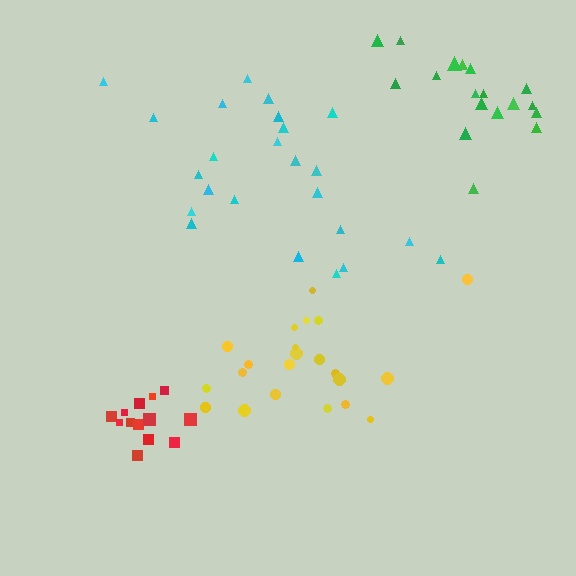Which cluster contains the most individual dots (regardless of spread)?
Cyan (24).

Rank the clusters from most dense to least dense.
red, green, cyan, yellow.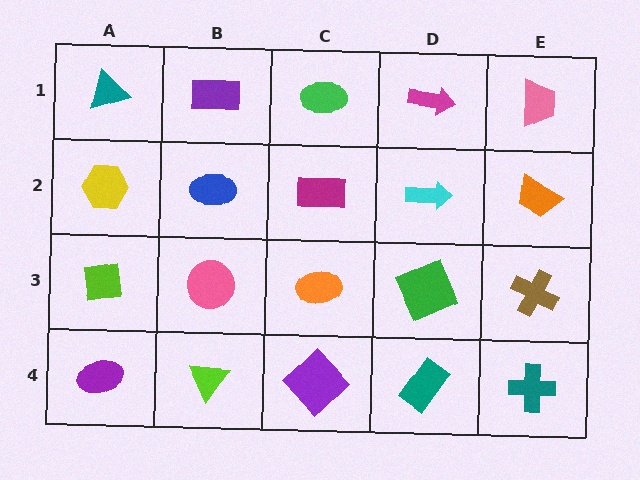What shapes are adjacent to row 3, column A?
A yellow hexagon (row 2, column A), a purple ellipse (row 4, column A), a pink circle (row 3, column B).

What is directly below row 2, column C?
An orange ellipse.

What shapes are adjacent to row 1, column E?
An orange trapezoid (row 2, column E), a magenta arrow (row 1, column D).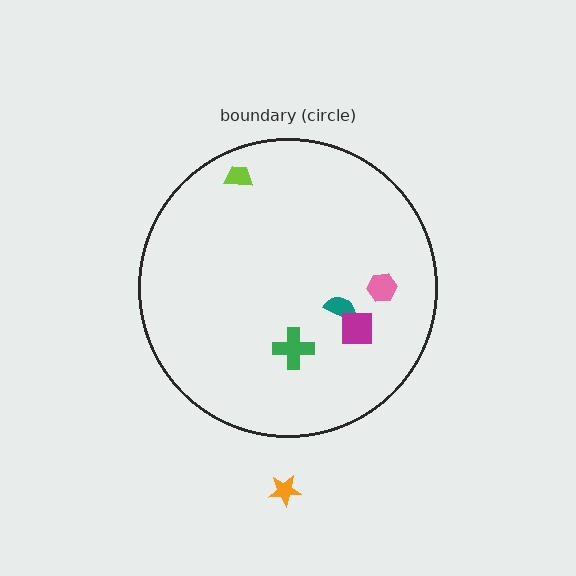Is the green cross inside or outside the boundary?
Inside.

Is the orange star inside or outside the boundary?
Outside.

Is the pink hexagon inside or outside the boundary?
Inside.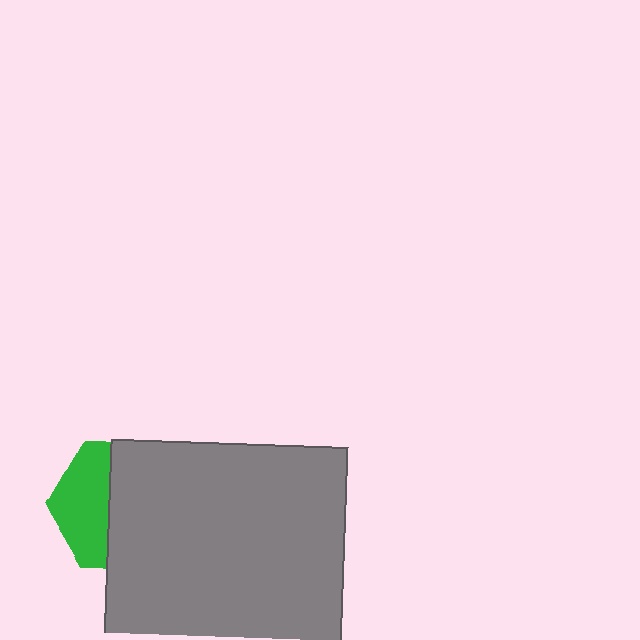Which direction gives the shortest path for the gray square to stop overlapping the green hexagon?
Moving right gives the shortest separation.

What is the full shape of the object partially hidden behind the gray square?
The partially hidden object is a green hexagon.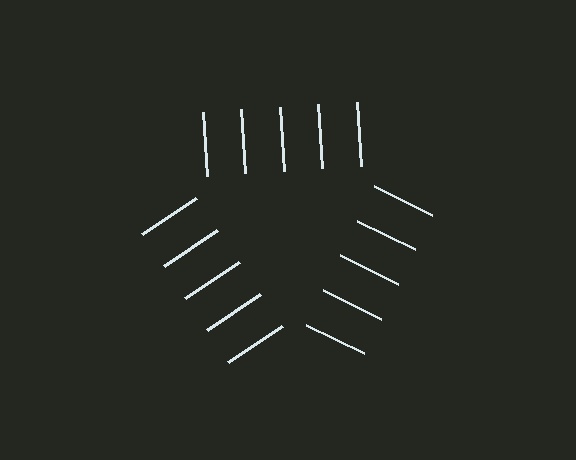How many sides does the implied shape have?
3 sides — the line-ends trace a triangle.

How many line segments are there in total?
15 — 5 along each of the 3 edges.